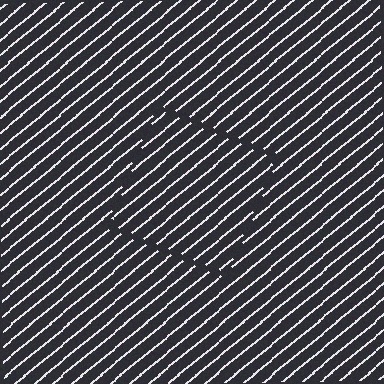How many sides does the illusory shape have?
4 sides — the line-ends trace a square.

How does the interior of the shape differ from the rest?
The interior of the shape contains the same grating, shifted by half a period — the contour is defined by the phase discontinuity where line-ends from the inner and outer gratings abut.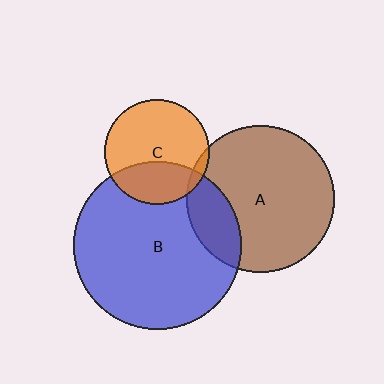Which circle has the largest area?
Circle B (blue).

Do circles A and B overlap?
Yes.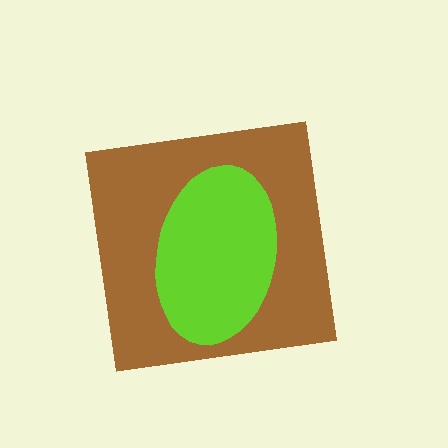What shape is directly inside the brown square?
The lime ellipse.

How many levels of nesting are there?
2.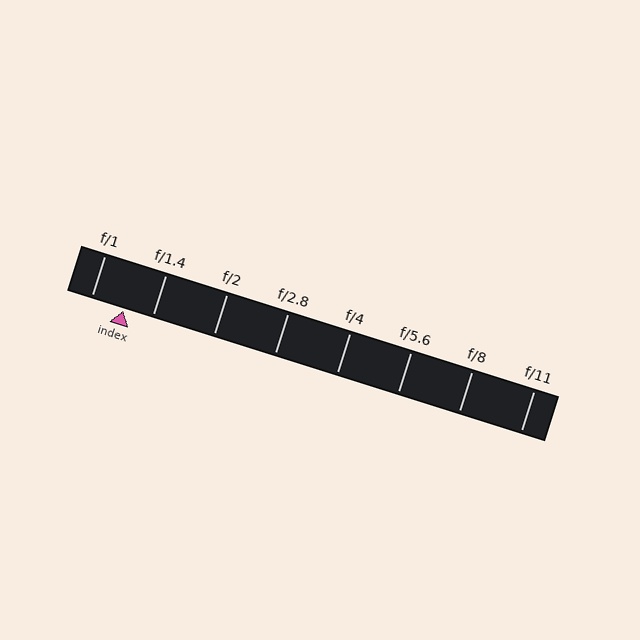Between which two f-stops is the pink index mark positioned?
The index mark is between f/1 and f/1.4.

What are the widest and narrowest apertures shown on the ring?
The widest aperture shown is f/1 and the narrowest is f/11.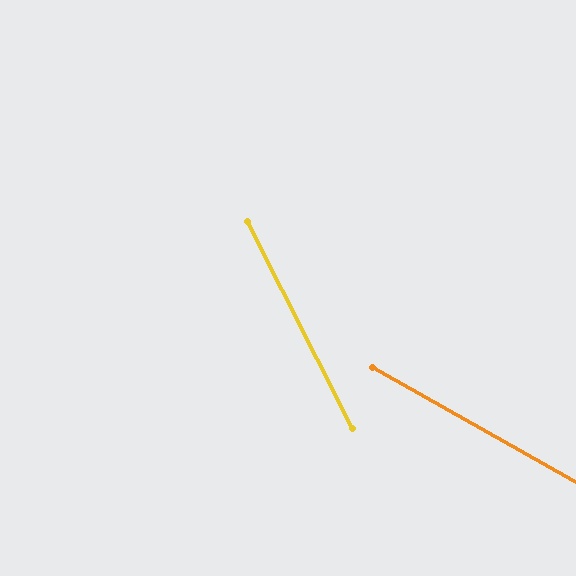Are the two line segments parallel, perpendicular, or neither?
Neither parallel nor perpendicular — they differ by about 34°.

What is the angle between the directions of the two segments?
Approximately 34 degrees.